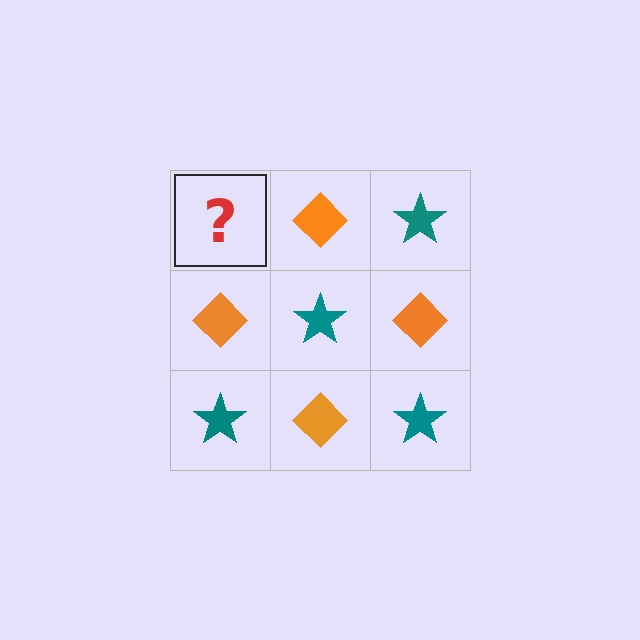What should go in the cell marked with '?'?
The missing cell should contain a teal star.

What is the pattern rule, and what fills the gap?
The rule is that it alternates teal star and orange diamond in a checkerboard pattern. The gap should be filled with a teal star.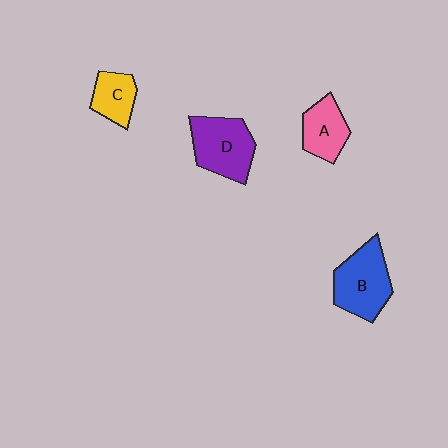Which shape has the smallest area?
Shape C (yellow).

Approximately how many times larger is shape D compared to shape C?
Approximately 1.7 times.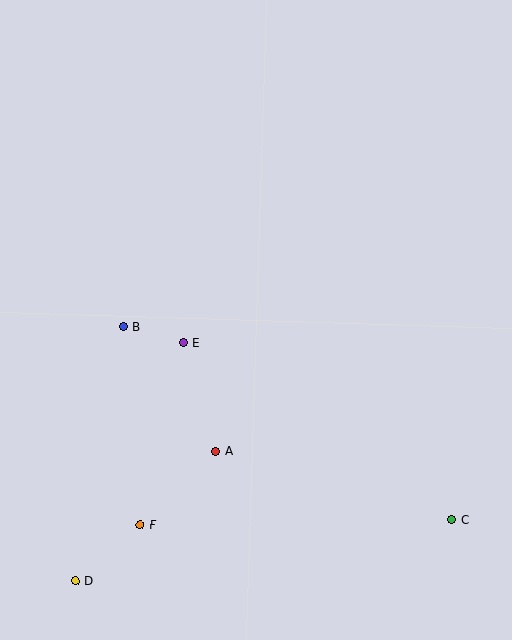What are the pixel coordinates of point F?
Point F is at (140, 525).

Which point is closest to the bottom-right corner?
Point C is closest to the bottom-right corner.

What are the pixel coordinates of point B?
Point B is at (123, 326).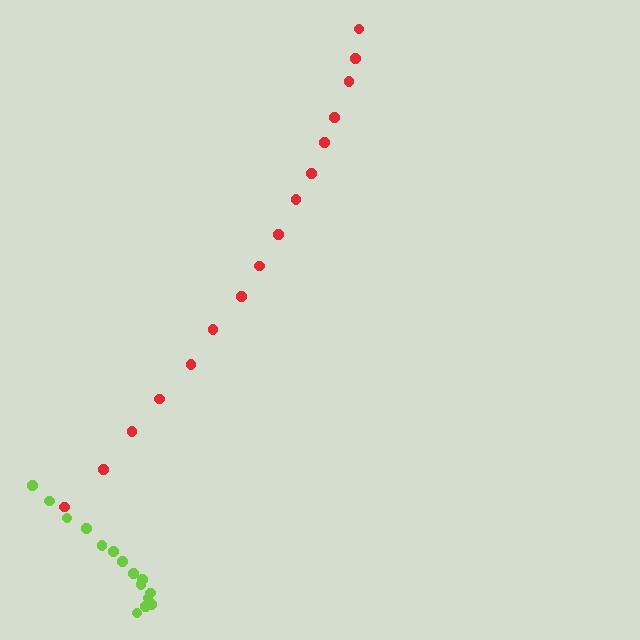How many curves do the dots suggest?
There are 2 distinct paths.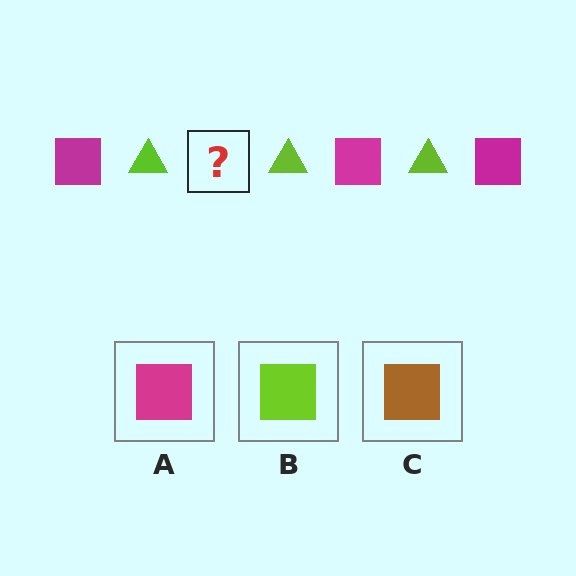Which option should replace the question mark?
Option A.